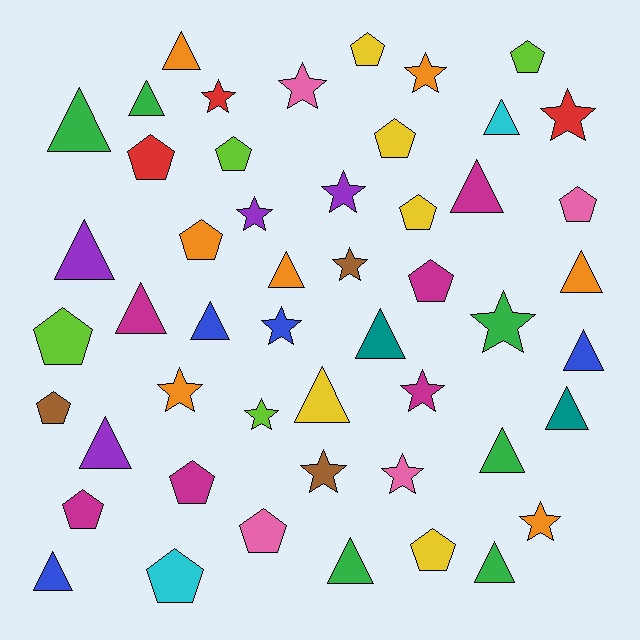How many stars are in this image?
There are 15 stars.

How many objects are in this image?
There are 50 objects.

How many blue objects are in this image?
There are 4 blue objects.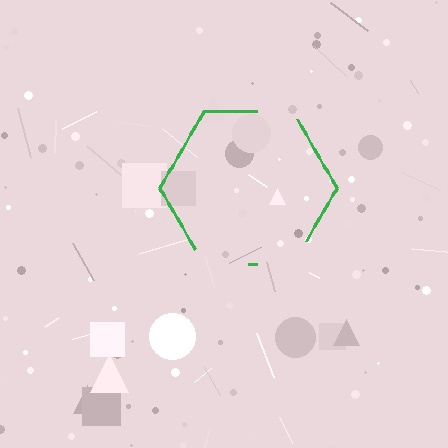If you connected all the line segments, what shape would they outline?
They would outline a hexagon.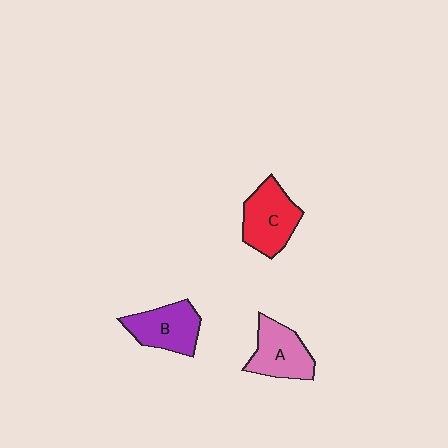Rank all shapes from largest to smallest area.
From largest to smallest: C (red), A (pink), B (purple).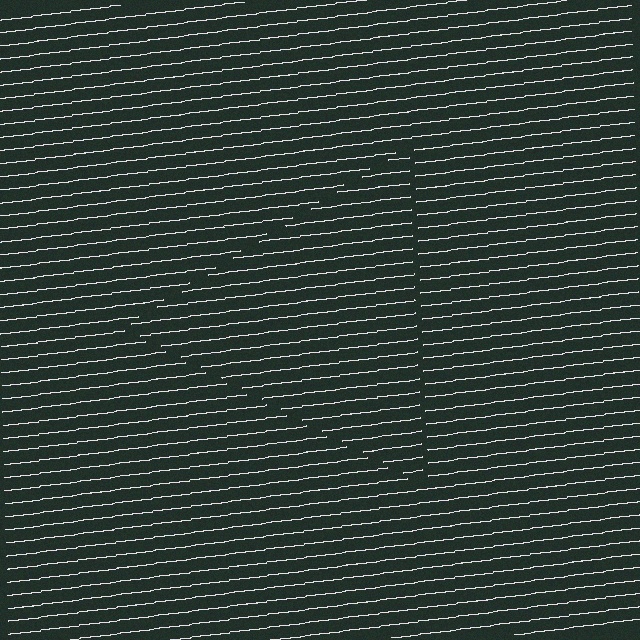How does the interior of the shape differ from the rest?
The interior of the shape contains the same grating, shifted by half a period — the contour is defined by the phase discontinuity where line-ends from the inner and outer gratings abut.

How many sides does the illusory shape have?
3 sides — the line-ends trace a triangle.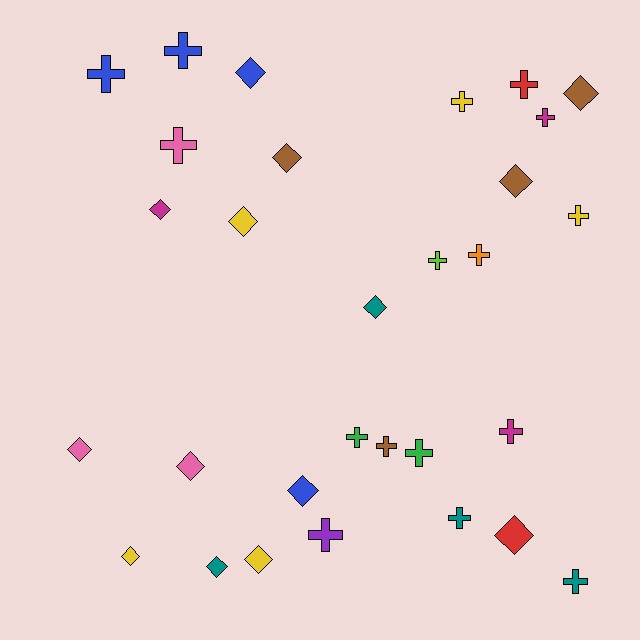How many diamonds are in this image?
There are 14 diamonds.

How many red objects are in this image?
There are 2 red objects.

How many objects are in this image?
There are 30 objects.